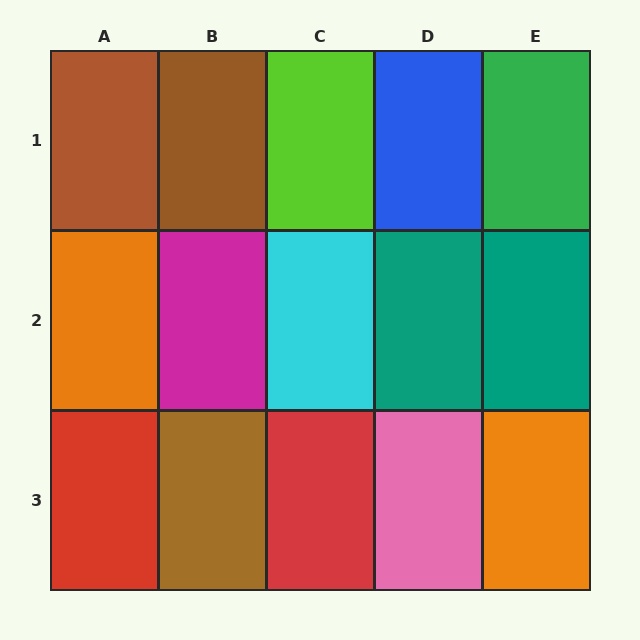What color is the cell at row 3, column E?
Orange.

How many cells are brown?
3 cells are brown.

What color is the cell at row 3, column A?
Red.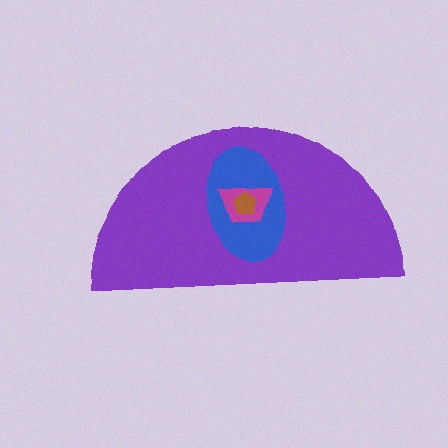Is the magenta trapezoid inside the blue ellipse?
Yes.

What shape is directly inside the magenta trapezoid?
The brown pentagon.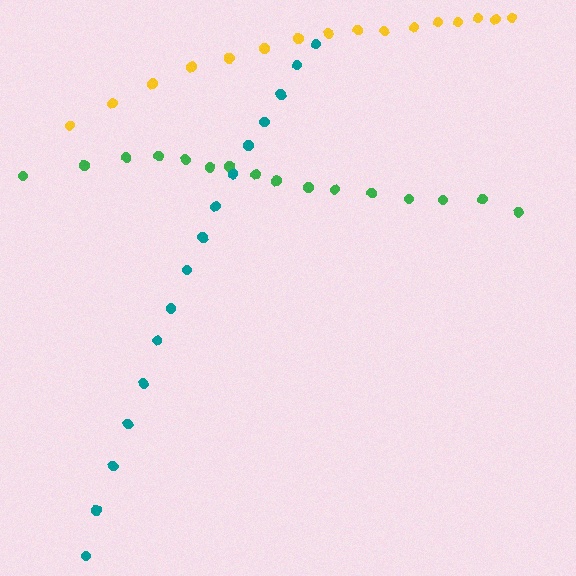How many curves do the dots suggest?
There are 3 distinct paths.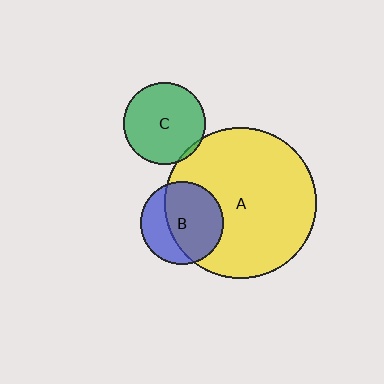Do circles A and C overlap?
Yes.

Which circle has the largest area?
Circle A (yellow).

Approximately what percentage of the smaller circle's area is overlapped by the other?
Approximately 5%.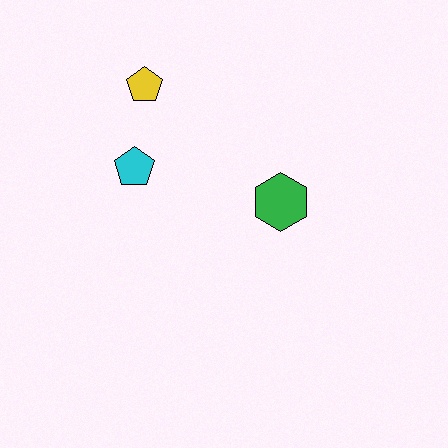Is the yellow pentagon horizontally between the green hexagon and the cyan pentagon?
Yes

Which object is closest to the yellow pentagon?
The cyan pentagon is closest to the yellow pentagon.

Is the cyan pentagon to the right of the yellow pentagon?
No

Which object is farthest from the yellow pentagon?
The green hexagon is farthest from the yellow pentagon.